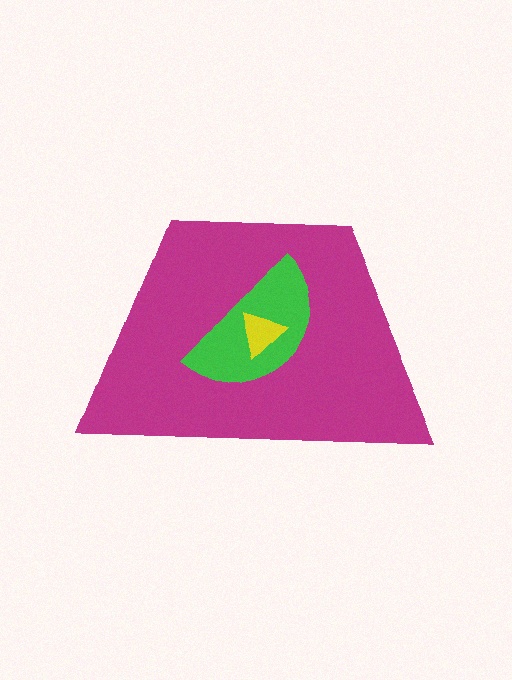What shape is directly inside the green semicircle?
The yellow triangle.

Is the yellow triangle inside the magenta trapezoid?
Yes.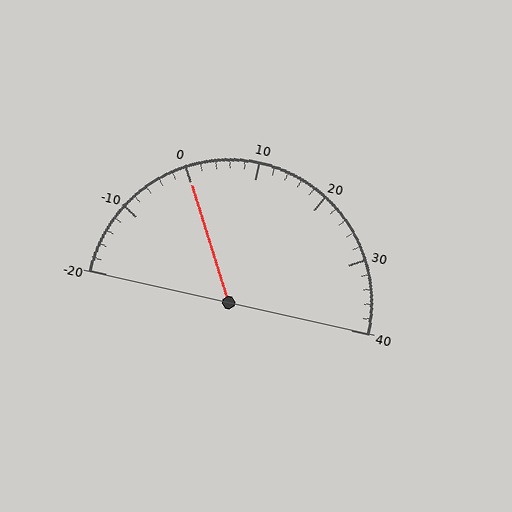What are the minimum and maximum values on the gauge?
The gauge ranges from -20 to 40.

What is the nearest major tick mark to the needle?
The nearest major tick mark is 0.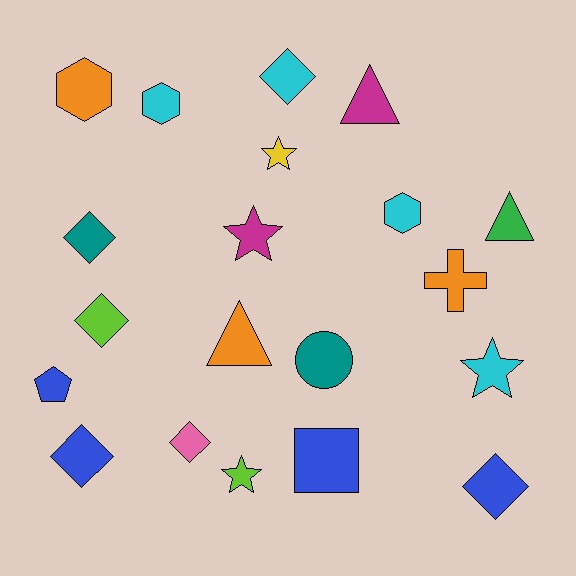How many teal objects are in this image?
There are 2 teal objects.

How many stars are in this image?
There are 4 stars.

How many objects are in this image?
There are 20 objects.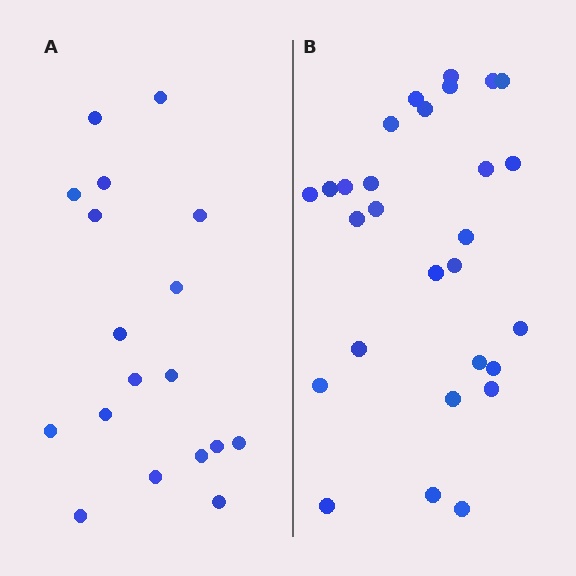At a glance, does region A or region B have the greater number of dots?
Region B (the right region) has more dots.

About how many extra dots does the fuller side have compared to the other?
Region B has roughly 10 or so more dots than region A.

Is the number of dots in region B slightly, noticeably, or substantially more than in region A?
Region B has substantially more. The ratio is roughly 1.6 to 1.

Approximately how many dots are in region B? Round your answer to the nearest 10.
About 30 dots. (The exact count is 28, which rounds to 30.)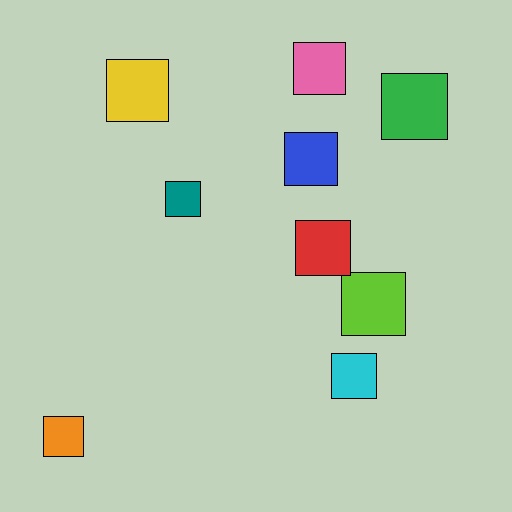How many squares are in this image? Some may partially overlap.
There are 9 squares.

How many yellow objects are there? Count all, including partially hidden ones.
There is 1 yellow object.